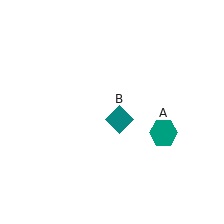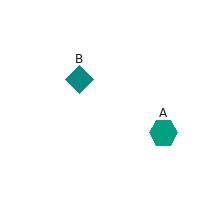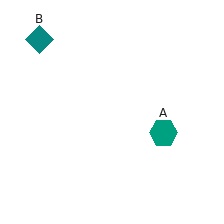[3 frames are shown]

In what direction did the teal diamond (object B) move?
The teal diamond (object B) moved up and to the left.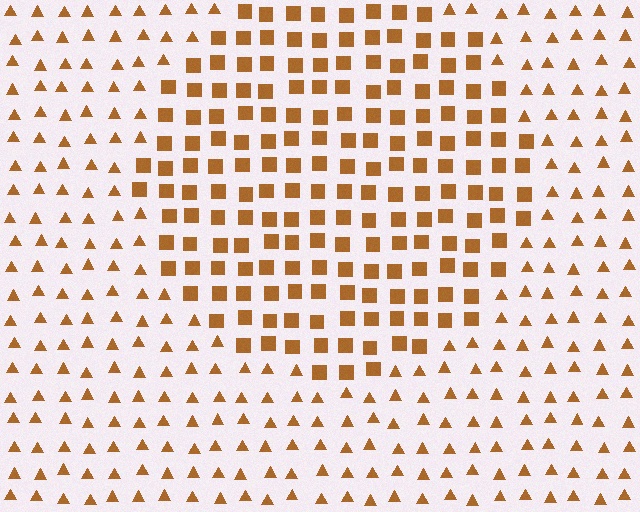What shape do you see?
I see a circle.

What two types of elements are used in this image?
The image uses squares inside the circle region and triangles outside it.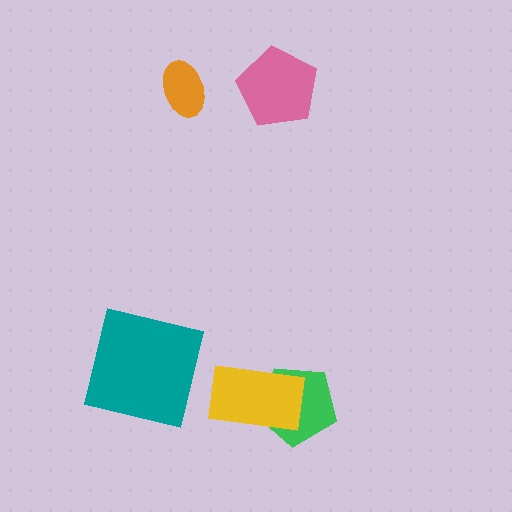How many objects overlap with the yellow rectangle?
1 object overlaps with the yellow rectangle.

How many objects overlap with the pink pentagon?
0 objects overlap with the pink pentagon.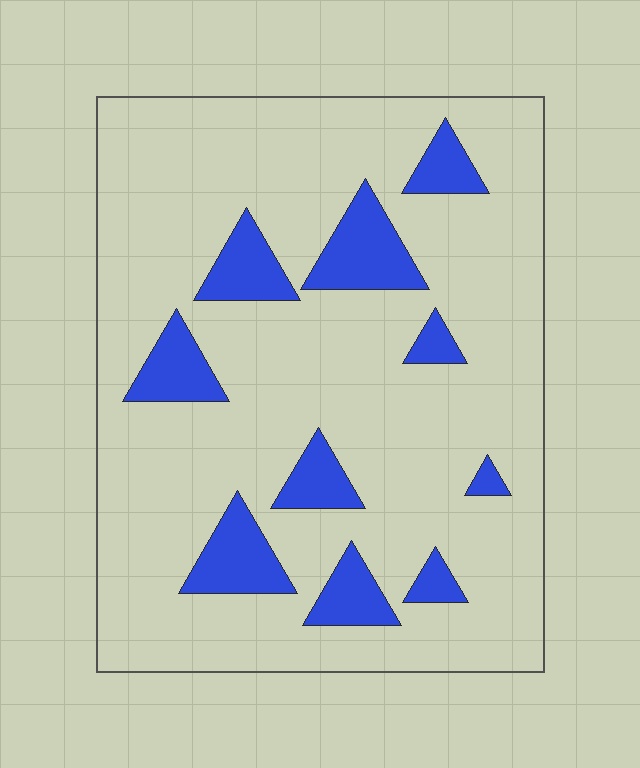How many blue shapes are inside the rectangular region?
10.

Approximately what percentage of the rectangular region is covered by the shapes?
Approximately 15%.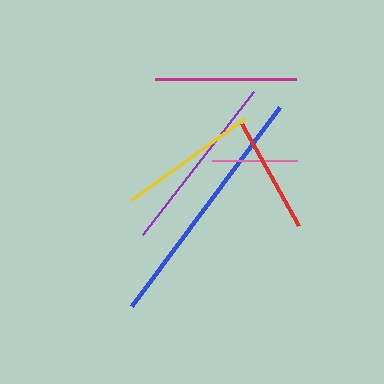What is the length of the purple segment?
The purple segment is approximately 181 pixels long.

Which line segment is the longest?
The blue line is the longest at approximately 247 pixels.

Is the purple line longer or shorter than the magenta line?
The purple line is longer than the magenta line.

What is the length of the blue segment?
The blue segment is approximately 247 pixels long.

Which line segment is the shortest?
The pink line is the shortest at approximately 85 pixels.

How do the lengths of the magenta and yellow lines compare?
The magenta and yellow lines are approximately the same length.